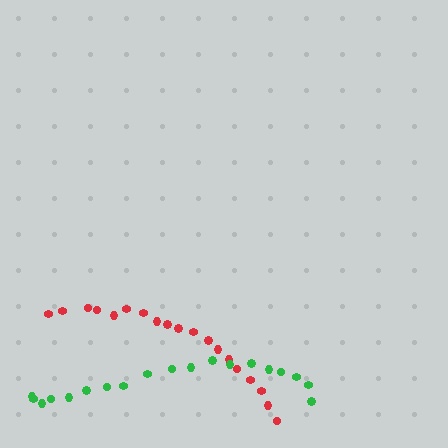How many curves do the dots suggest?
There are 2 distinct paths.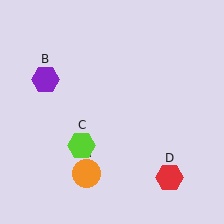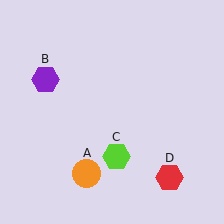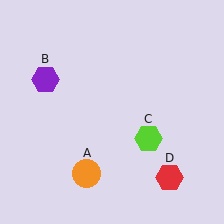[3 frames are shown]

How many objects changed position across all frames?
1 object changed position: lime hexagon (object C).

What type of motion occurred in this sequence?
The lime hexagon (object C) rotated counterclockwise around the center of the scene.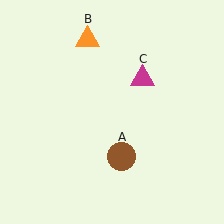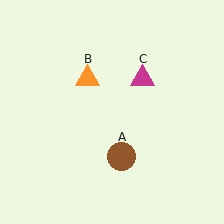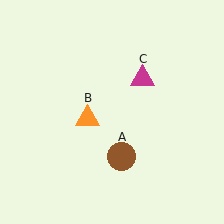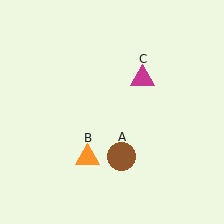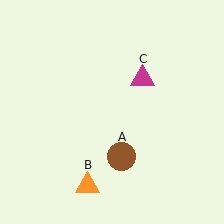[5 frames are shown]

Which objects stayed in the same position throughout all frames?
Brown circle (object A) and magenta triangle (object C) remained stationary.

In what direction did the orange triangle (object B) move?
The orange triangle (object B) moved down.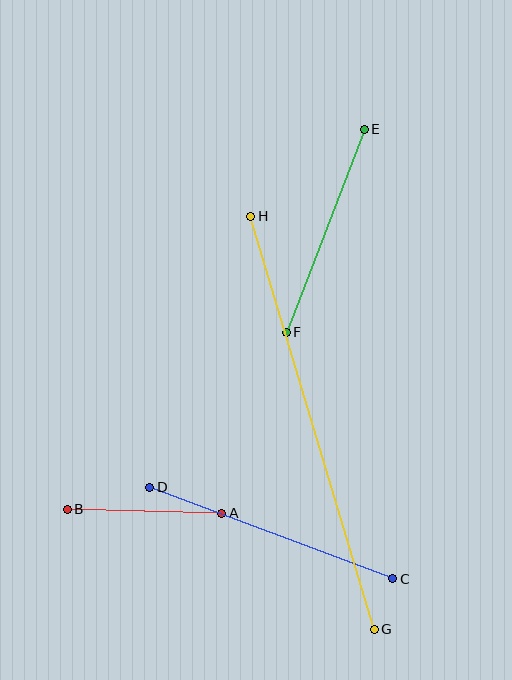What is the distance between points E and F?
The distance is approximately 217 pixels.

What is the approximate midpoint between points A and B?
The midpoint is at approximately (144, 511) pixels.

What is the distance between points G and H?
The distance is approximately 431 pixels.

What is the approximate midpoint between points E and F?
The midpoint is at approximately (325, 231) pixels.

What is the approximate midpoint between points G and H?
The midpoint is at approximately (312, 423) pixels.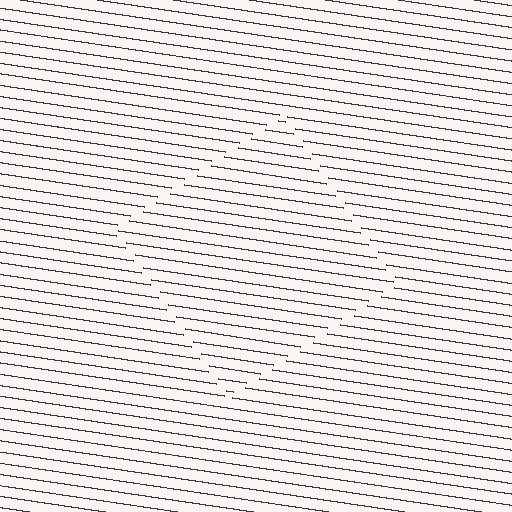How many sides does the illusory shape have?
4 sides — the line-ends trace a square.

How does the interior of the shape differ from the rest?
The interior of the shape contains the same grating, shifted by half a period — the contour is defined by the phase discontinuity where line-ends from the inner and outer gratings abut.